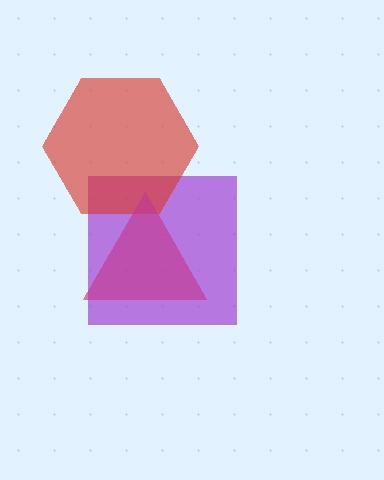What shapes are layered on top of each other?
The layered shapes are: a purple square, a red hexagon, a magenta triangle.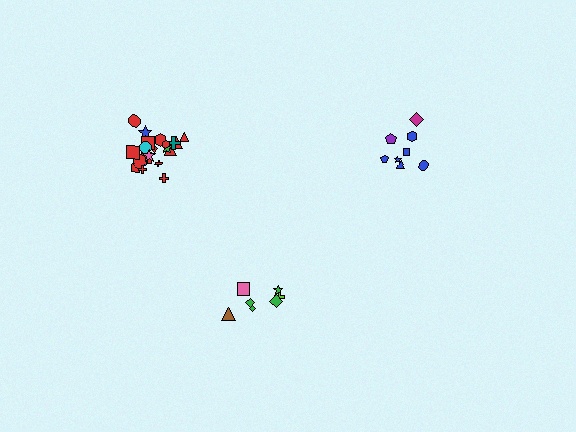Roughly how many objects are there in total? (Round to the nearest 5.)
Roughly 35 objects in total.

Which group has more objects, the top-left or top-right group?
The top-left group.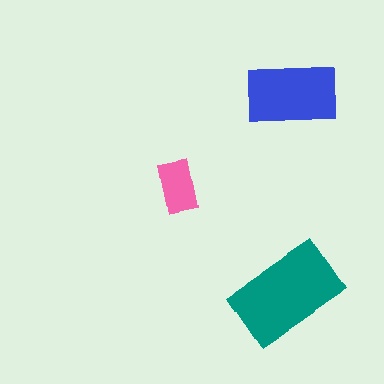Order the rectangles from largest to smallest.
the teal one, the blue one, the pink one.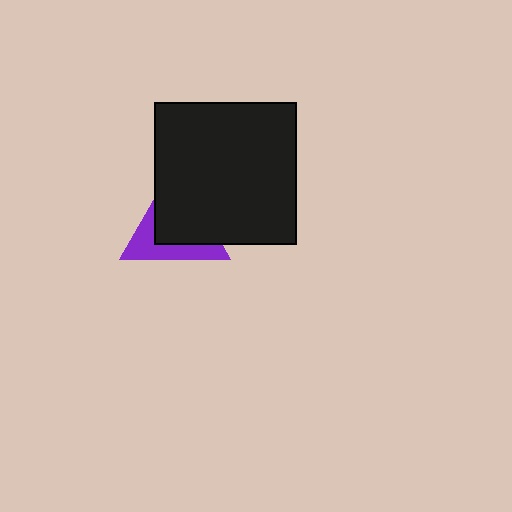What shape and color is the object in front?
The object in front is a black square.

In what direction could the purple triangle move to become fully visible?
The purple triangle could move toward the lower-left. That would shift it out from behind the black square entirely.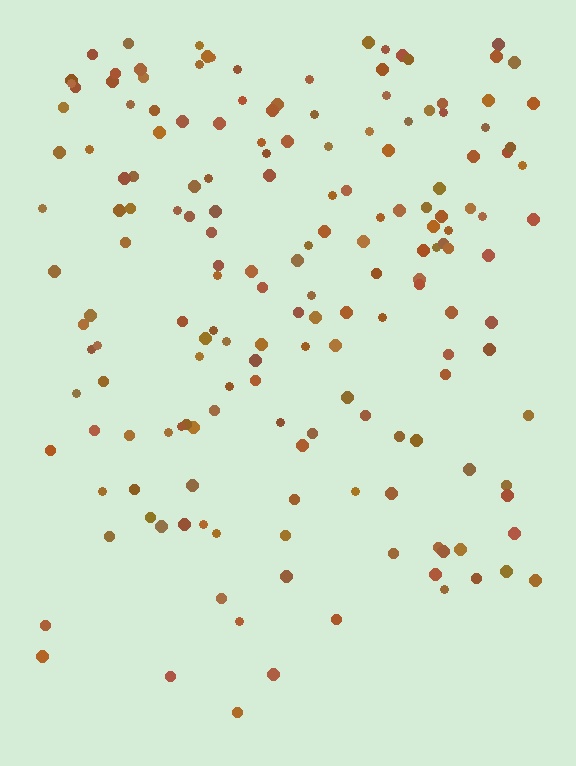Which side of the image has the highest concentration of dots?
The top.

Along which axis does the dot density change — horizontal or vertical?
Vertical.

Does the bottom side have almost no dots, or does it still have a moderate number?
Still a moderate number, just noticeably fewer than the top.